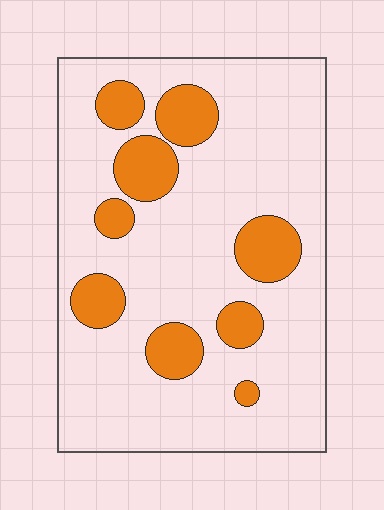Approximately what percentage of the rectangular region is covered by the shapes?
Approximately 20%.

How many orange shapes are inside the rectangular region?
9.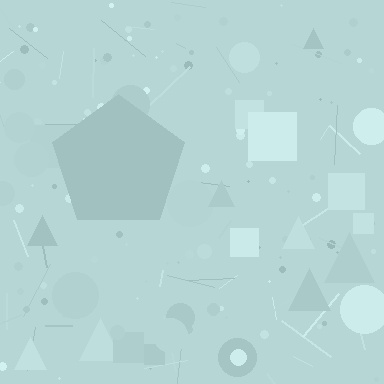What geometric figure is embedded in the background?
A pentagon is embedded in the background.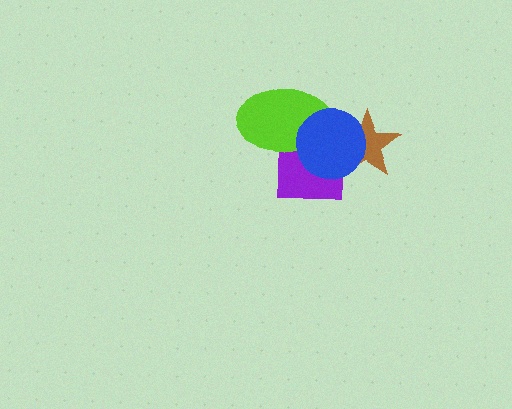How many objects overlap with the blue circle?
3 objects overlap with the blue circle.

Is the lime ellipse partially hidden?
Yes, it is partially covered by another shape.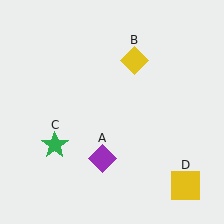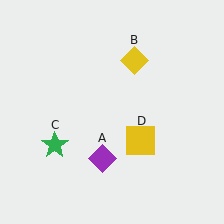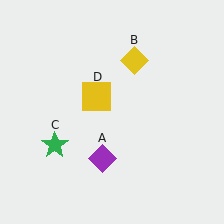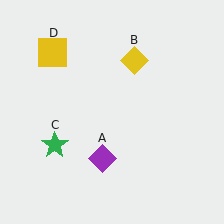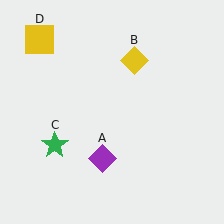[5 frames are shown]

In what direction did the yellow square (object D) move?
The yellow square (object D) moved up and to the left.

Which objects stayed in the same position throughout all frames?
Purple diamond (object A) and yellow diamond (object B) and green star (object C) remained stationary.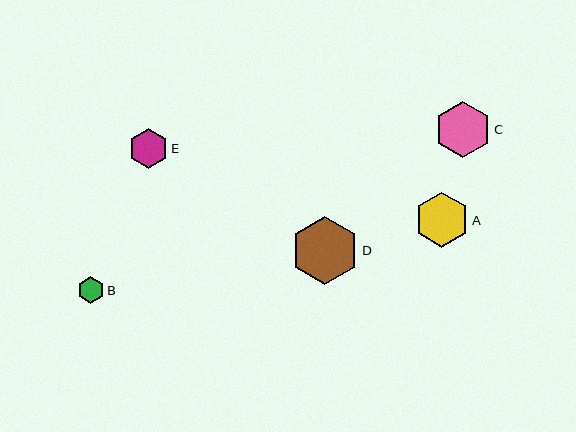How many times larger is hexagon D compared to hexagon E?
Hexagon D is approximately 1.7 times the size of hexagon E.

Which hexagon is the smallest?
Hexagon B is the smallest with a size of approximately 27 pixels.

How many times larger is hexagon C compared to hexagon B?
Hexagon C is approximately 2.1 times the size of hexagon B.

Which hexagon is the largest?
Hexagon D is the largest with a size of approximately 68 pixels.